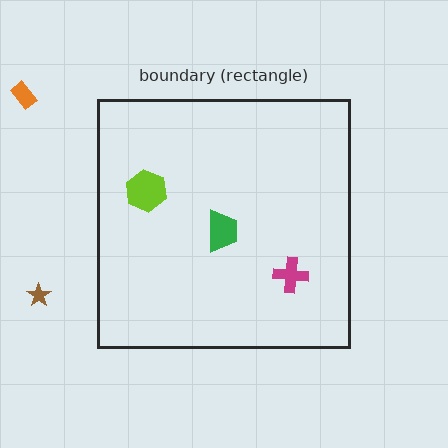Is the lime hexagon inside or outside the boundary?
Inside.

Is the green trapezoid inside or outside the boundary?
Inside.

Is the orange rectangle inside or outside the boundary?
Outside.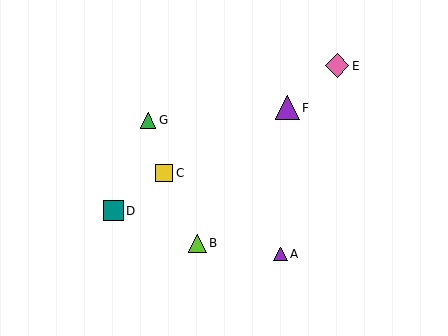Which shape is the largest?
The purple triangle (labeled F) is the largest.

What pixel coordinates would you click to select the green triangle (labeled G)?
Click at (148, 120) to select the green triangle G.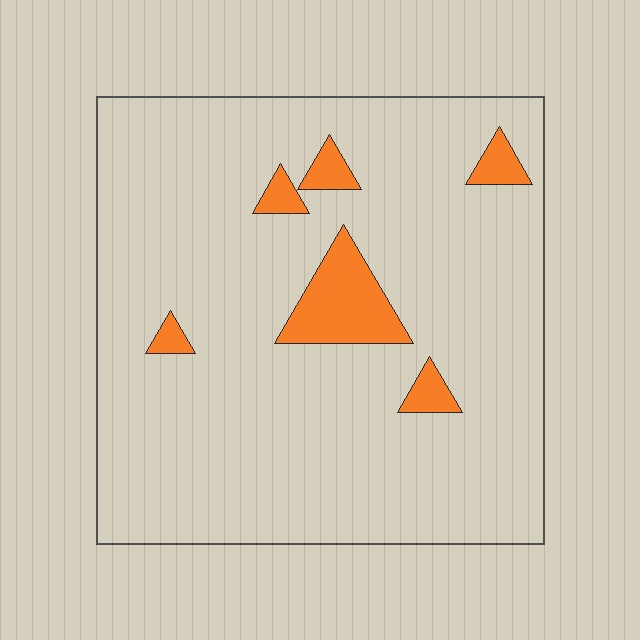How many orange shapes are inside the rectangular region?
6.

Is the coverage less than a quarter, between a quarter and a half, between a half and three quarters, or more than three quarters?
Less than a quarter.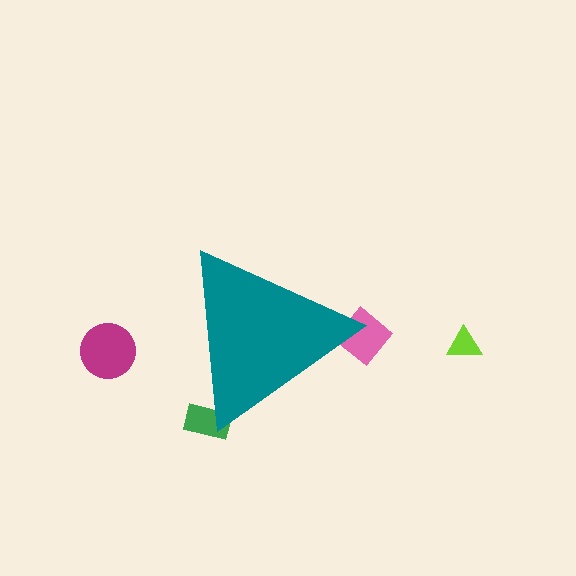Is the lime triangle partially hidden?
No, the lime triangle is fully visible.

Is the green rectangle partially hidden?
Yes, the green rectangle is partially hidden behind the teal triangle.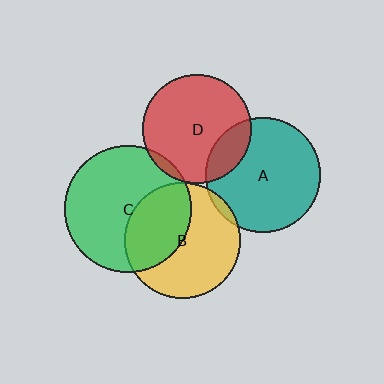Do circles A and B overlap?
Yes.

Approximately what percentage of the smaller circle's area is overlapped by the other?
Approximately 5%.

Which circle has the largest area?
Circle C (green).